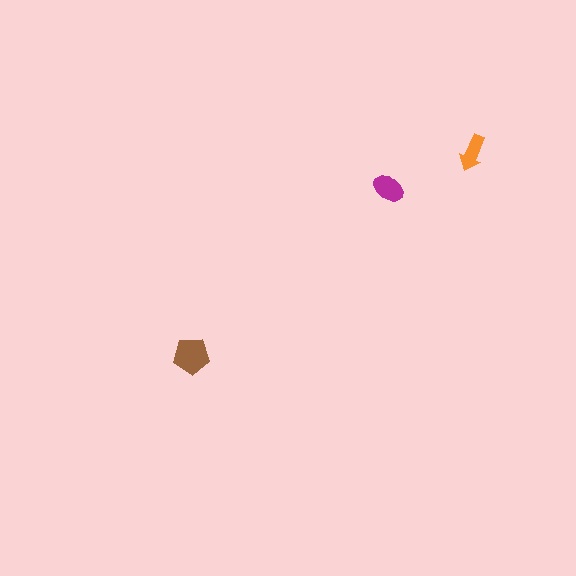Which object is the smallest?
The orange arrow.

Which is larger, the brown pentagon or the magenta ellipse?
The brown pentagon.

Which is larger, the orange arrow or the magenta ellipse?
The magenta ellipse.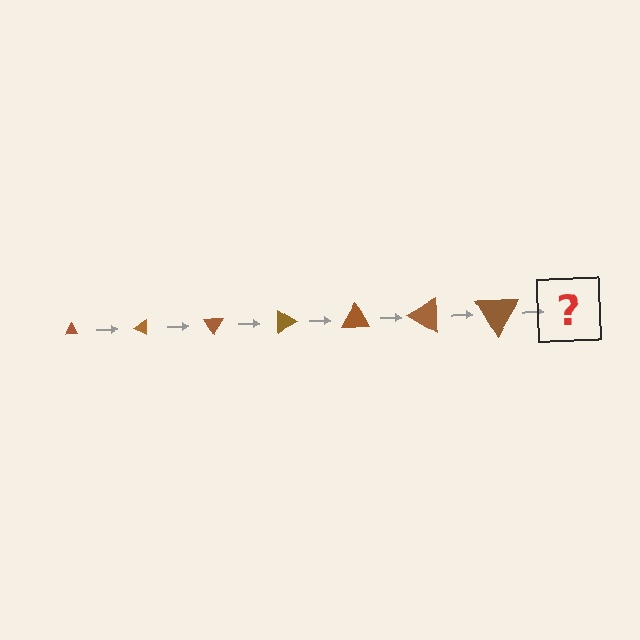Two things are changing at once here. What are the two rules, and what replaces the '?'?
The two rules are that the triangle grows larger each step and it rotates 30 degrees each step. The '?' should be a triangle, larger than the previous one and rotated 210 degrees from the start.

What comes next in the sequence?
The next element should be a triangle, larger than the previous one and rotated 210 degrees from the start.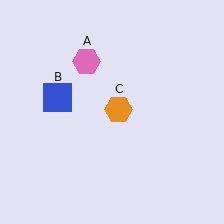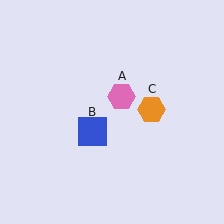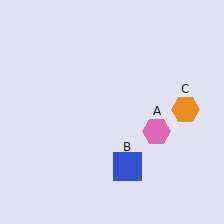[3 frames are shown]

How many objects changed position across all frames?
3 objects changed position: pink hexagon (object A), blue square (object B), orange hexagon (object C).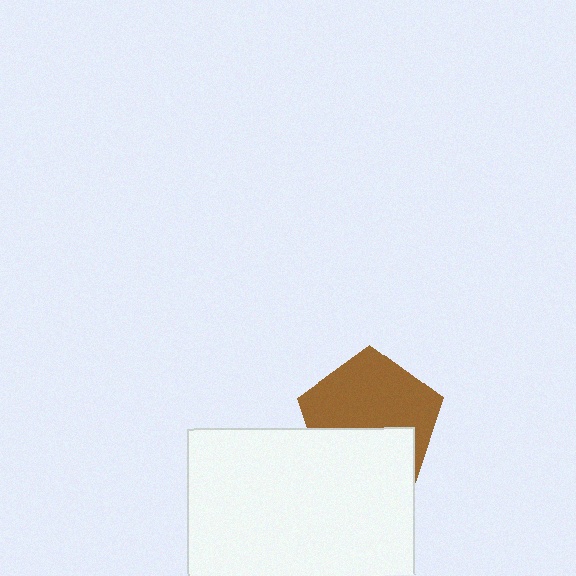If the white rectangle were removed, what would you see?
You would see the complete brown pentagon.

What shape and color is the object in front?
The object in front is a white rectangle.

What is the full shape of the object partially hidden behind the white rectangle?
The partially hidden object is a brown pentagon.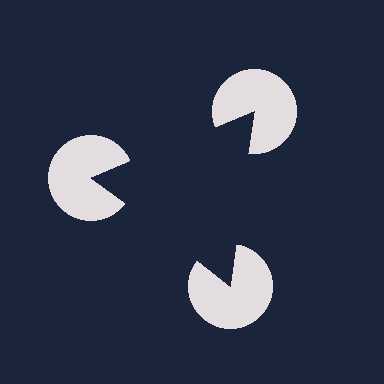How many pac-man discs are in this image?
There are 3 — one at each vertex of the illusory triangle.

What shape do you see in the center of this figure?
An illusory triangle — its edges are inferred from the aligned wedge cuts in the pac-man discs, not physically drawn.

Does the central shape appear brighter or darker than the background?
It typically appears slightly darker than the background, even though no actual brightness change is drawn.